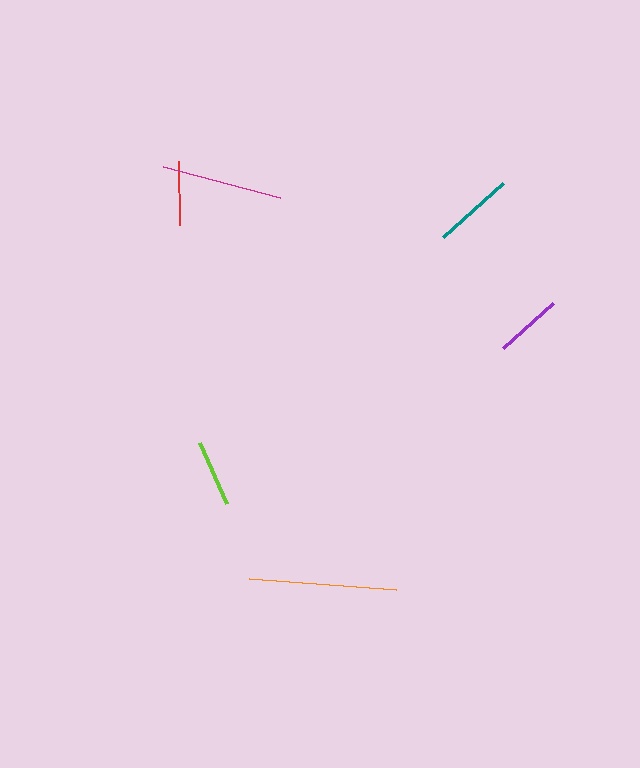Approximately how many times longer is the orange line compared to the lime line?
The orange line is approximately 2.2 times the length of the lime line.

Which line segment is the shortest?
The red line is the shortest at approximately 64 pixels.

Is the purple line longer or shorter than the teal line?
The teal line is longer than the purple line.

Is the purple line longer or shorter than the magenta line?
The magenta line is longer than the purple line.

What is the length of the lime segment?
The lime segment is approximately 66 pixels long.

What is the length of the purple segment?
The purple segment is approximately 67 pixels long.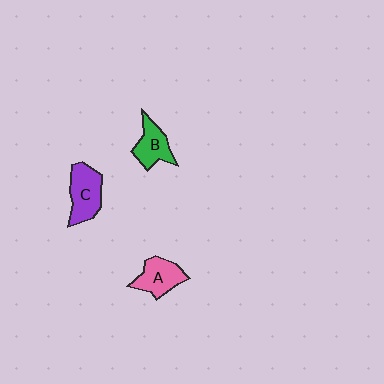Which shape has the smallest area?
Shape B (green).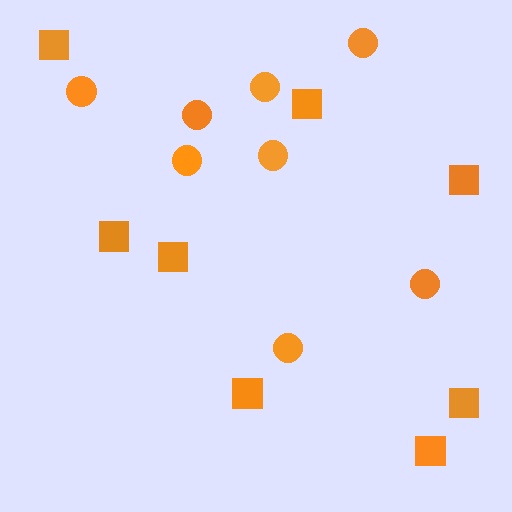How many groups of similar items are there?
There are 2 groups: one group of circles (8) and one group of squares (8).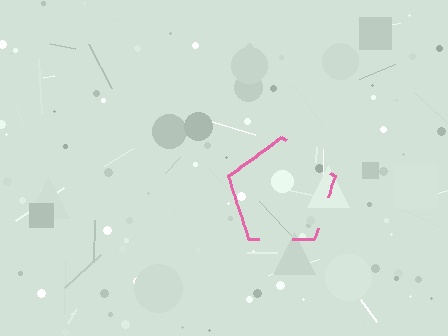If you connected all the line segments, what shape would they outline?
They would outline a pentagon.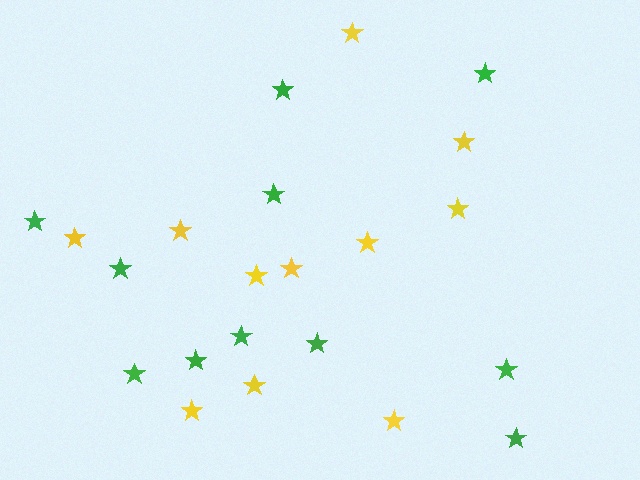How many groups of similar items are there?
There are 2 groups: one group of yellow stars (11) and one group of green stars (11).